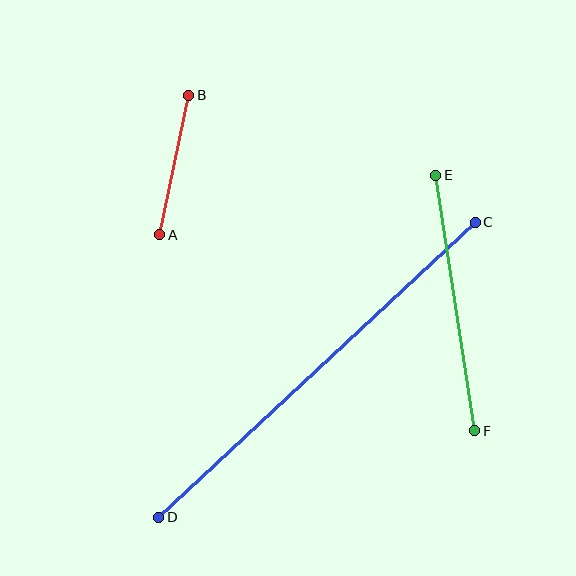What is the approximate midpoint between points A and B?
The midpoint is at approximately (174, 165) pixels.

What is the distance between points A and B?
The distance is approximately 143 pixels.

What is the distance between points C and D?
The distance is approximately 433 pixels.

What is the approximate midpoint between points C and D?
The midpoint is at approximately (317, 370) pixels.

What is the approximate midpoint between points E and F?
The midpoint is at approximately (455, 303) pixels.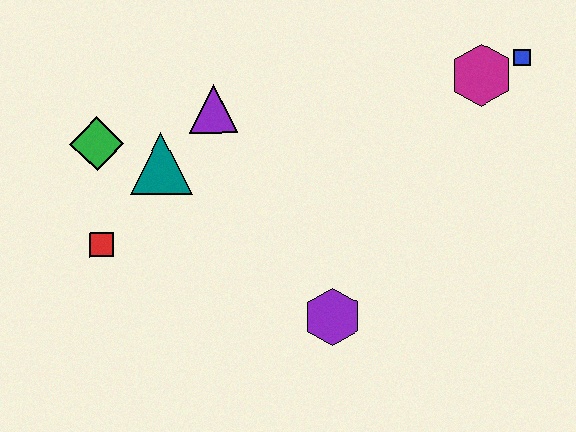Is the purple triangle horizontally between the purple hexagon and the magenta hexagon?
No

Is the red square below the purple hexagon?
No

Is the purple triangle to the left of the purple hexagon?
Yes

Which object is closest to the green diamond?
The teal triangle is closest to the green diamond.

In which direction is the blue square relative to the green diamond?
The blue square is to the right of the green diamond.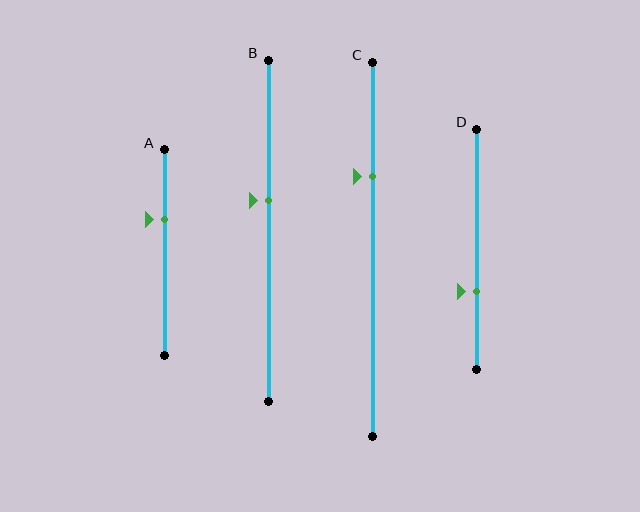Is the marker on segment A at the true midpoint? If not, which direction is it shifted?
No, the marker on segment A is shifted upward by about 16% of the segment length.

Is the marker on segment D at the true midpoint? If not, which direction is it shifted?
No, the marker on segment D is shifted downward by about 18% of the segment length.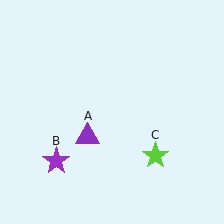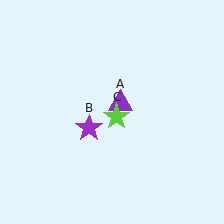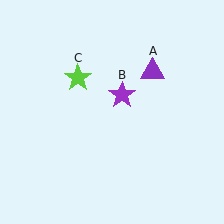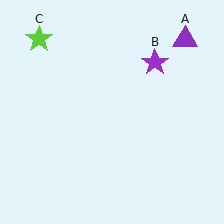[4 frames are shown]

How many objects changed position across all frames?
3 objects changed position: purple triangle (object A), purple star (object B), lime star (object C).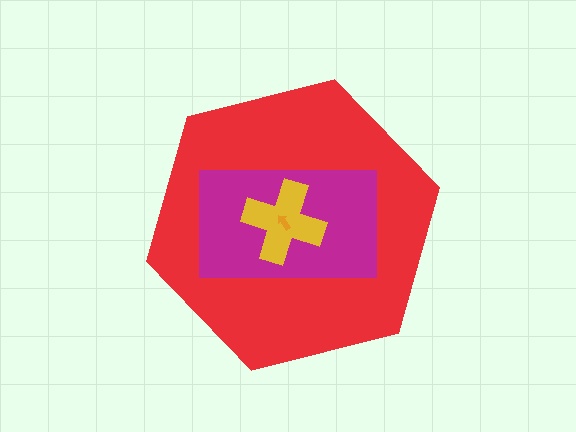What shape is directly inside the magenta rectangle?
The yellow cross.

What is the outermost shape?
The red hexagon.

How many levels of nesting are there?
4.